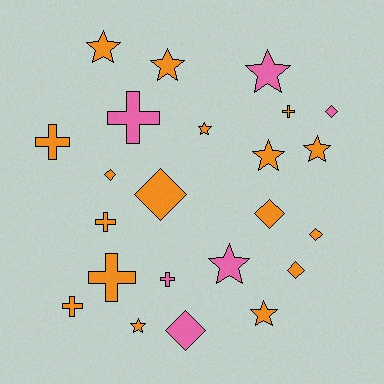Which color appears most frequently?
Orange, with 17 objects.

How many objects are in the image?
There are 23 objects.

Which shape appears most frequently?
Star, with 9 objects.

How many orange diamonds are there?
There are 5 orange diamonds.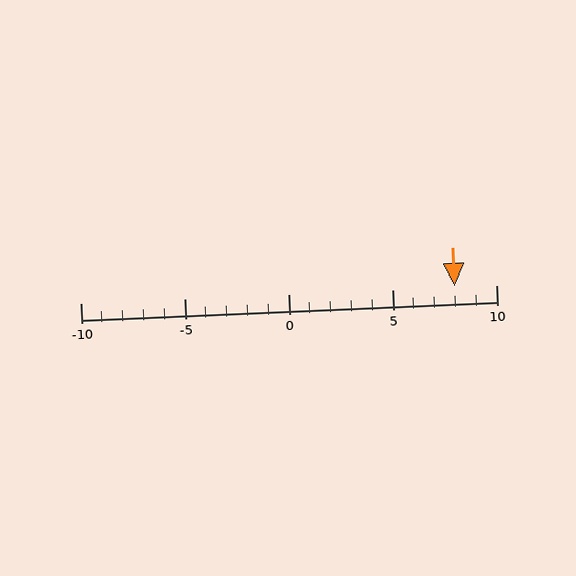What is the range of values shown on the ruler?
The ruler shows values from -10 to 10.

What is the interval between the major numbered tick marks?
The major tick marks are spaced 5 units apart.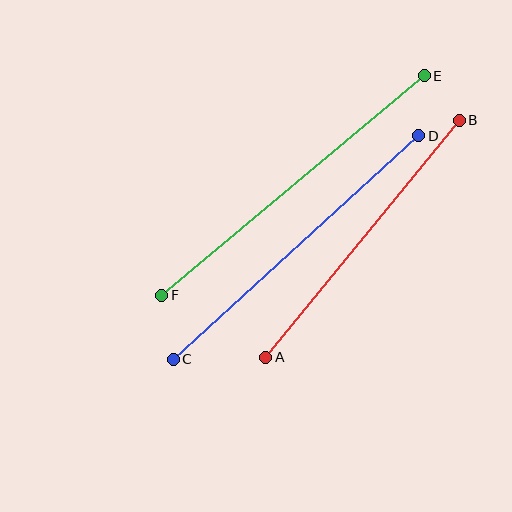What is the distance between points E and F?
The distance is approximately 342 pixels.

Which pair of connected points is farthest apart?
Points E and F are farthest apart.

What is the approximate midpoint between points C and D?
The midpoint is at approximately (296, 247) pixels.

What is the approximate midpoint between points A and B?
The midpoint is at approximately (362, 239) pixels.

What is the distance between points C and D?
The distance is approximately 332 pixels.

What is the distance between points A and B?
The distance is approximately 306 pixels.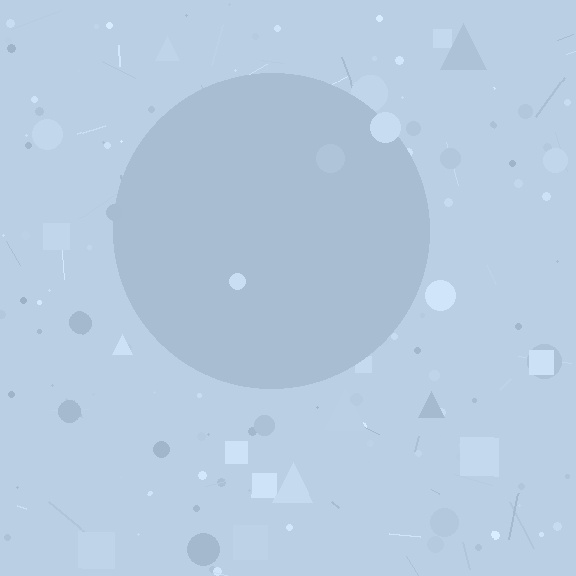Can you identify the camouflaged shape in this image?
The camouflaged shape is a circle.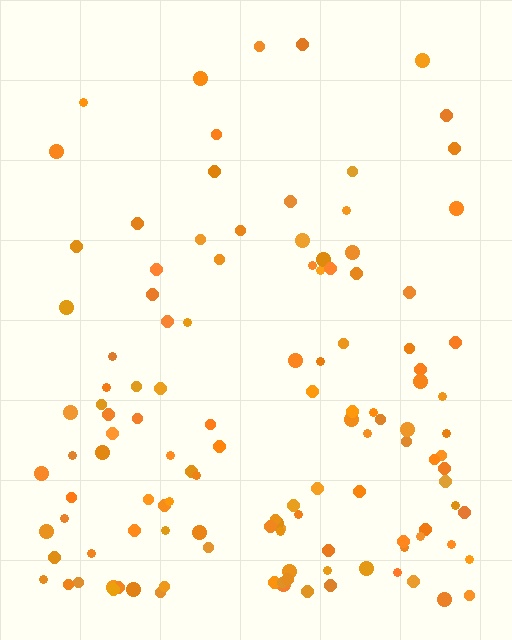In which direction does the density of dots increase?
From top to bottom, with the bottom side densest.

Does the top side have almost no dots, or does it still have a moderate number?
Still a moderate number, just noticeably fewer than the bottom.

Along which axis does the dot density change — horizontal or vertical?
Vertical.